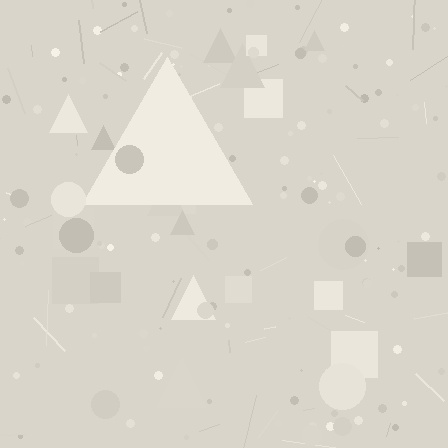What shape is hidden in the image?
A triangle is hidden in the image.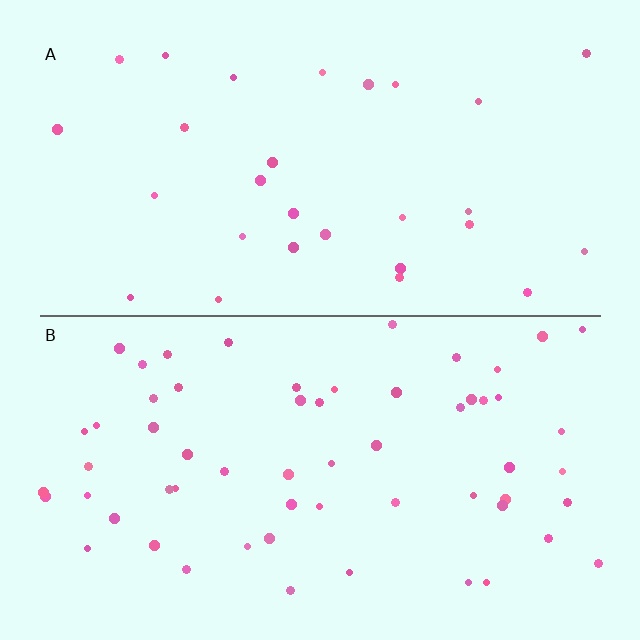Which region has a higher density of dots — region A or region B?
B (the bottom).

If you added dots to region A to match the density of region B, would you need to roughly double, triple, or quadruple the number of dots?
Approximately double.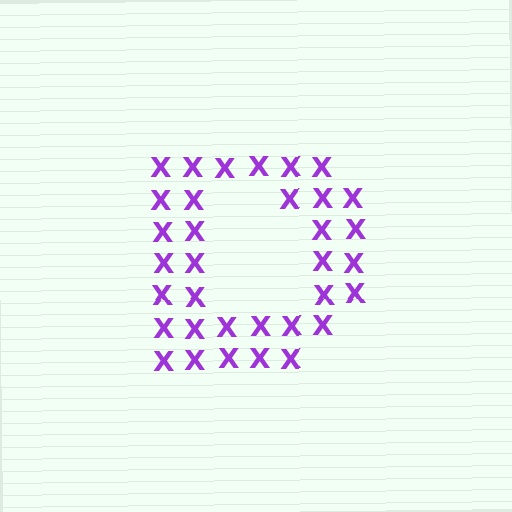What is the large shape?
The large shape is the letter D.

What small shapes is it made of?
It is made of small letter X's.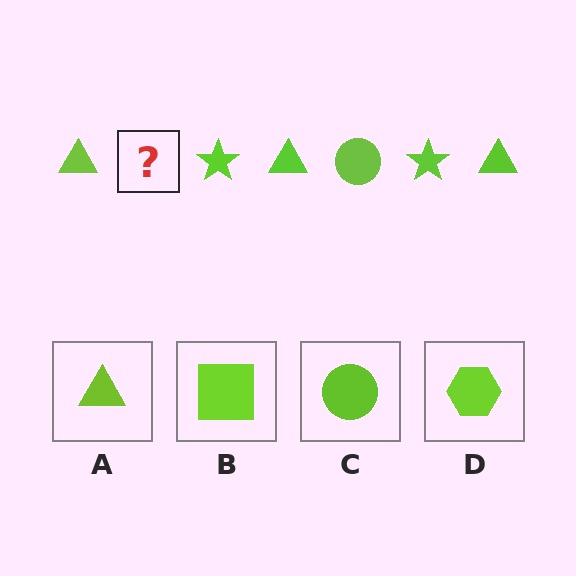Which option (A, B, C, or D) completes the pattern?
C.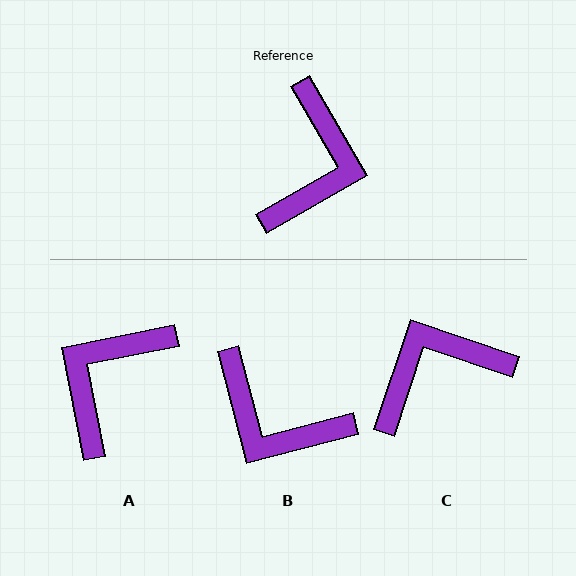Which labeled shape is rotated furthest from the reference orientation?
A, about 161 degrees away.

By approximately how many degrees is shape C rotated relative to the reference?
Approximately 132 degrees counter-clockwise.